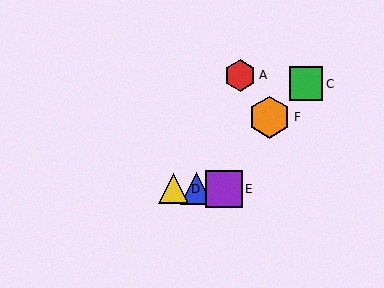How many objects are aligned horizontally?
3 objects (B, D, E) are aligned horizontally.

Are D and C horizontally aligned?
No, D is at y≈189 and C is at y≈84.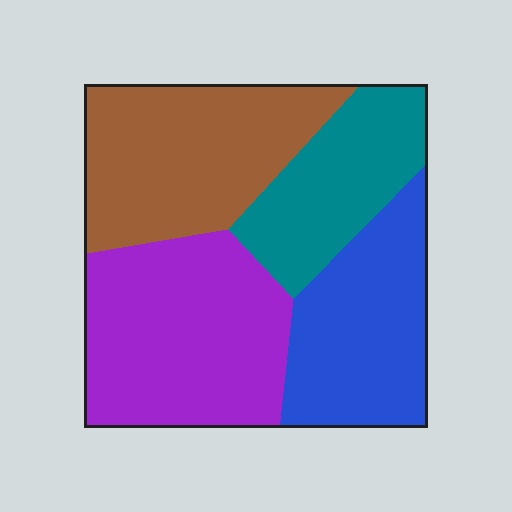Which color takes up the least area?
Teal, at roughly 20%.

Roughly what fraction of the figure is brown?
Brown covers about 25% of the figure.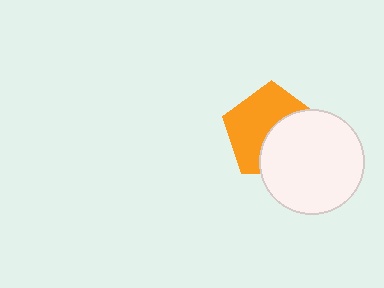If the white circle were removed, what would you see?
You would see the complete orange pentagon.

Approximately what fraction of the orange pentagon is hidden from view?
Roughly 44% of the orange pentagon is hidden behind the white circle.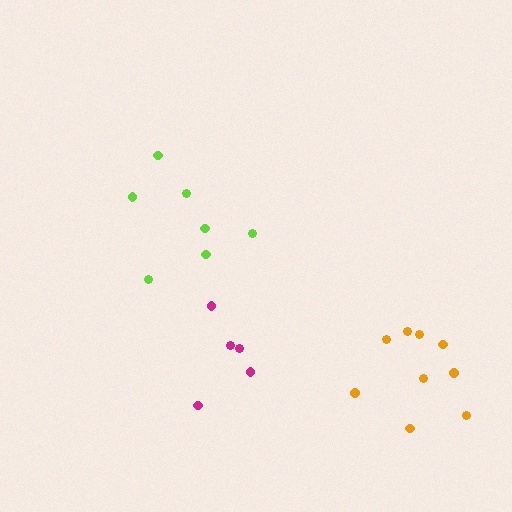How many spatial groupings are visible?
There are 3 spatial groupings.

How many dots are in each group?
Group 1: 5 dots, Group 2: 7 dots, Group 3: 9 dots (21 total).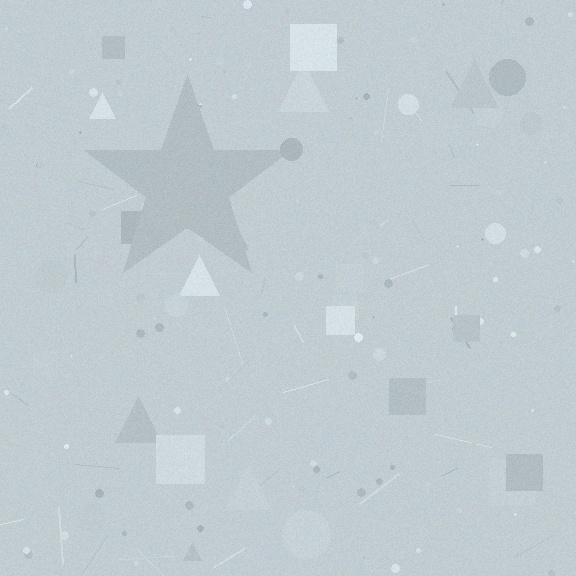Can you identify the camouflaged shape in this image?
The camouflaged shape is a star.